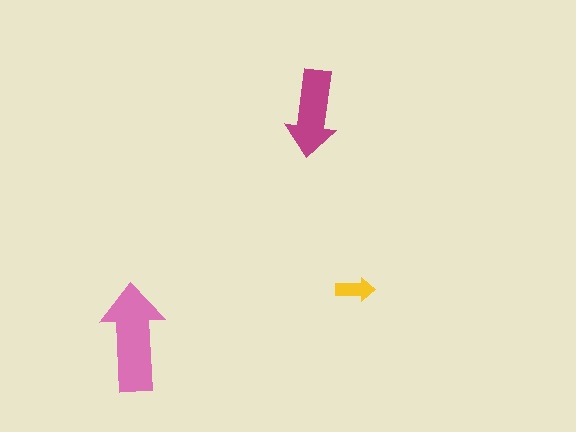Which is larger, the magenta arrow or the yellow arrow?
The magenta one.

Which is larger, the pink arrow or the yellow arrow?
The pink one.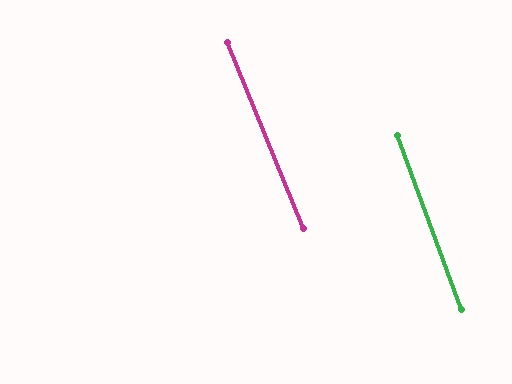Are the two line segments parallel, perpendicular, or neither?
Parallel — their directions differ by only 1.8°.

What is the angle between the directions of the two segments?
Approximately 2 degrees.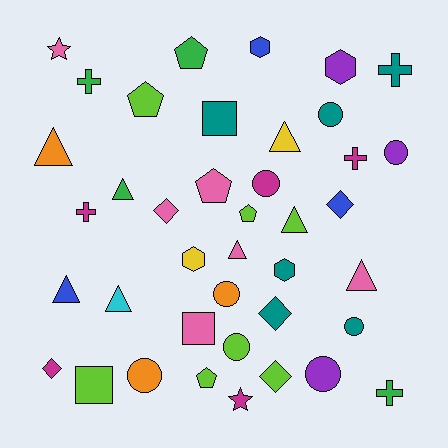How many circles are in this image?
There are 8 circles.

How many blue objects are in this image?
There are 3 blue objects.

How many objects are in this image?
There are 40 objects.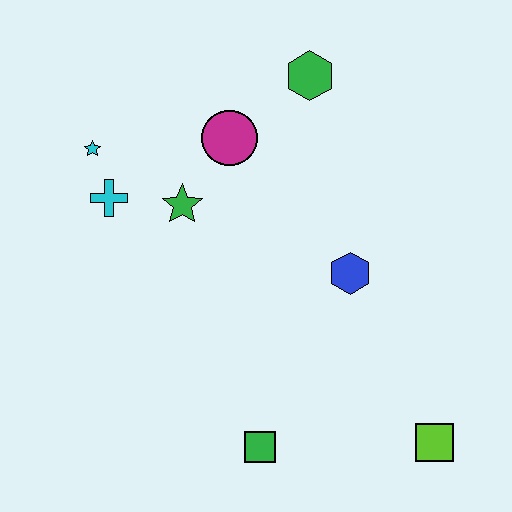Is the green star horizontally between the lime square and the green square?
No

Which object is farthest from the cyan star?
The lime square is farthest from the cyan star.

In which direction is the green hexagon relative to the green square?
The green hexagon is above the green square.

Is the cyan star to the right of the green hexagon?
No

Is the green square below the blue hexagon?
Yes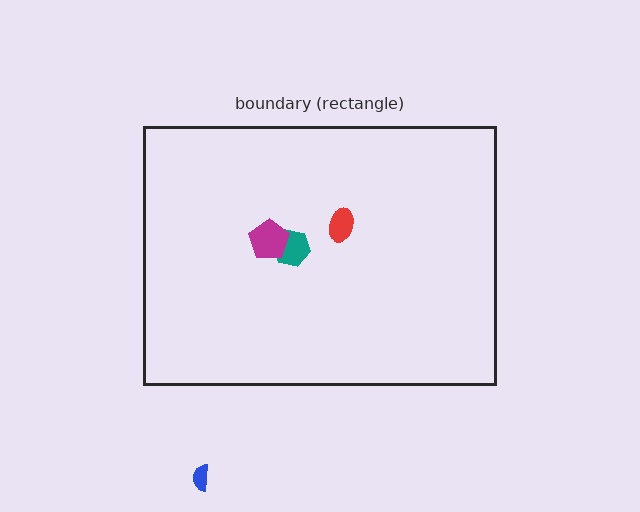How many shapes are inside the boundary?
3 inside, 1 outside.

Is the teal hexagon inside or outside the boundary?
Inside.